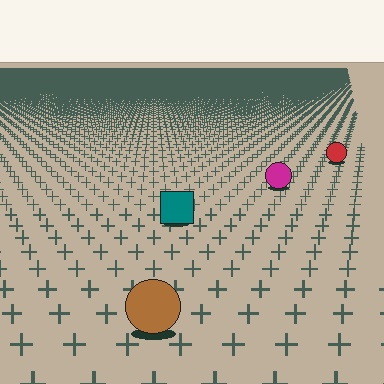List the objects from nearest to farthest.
From nearest to farthest: the brown circle, the teal square, the magenta circle, the red circle.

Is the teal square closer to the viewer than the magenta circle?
Yes. The teal square is closer — you can tell from the texture gradient: the ground texture is coarser near it.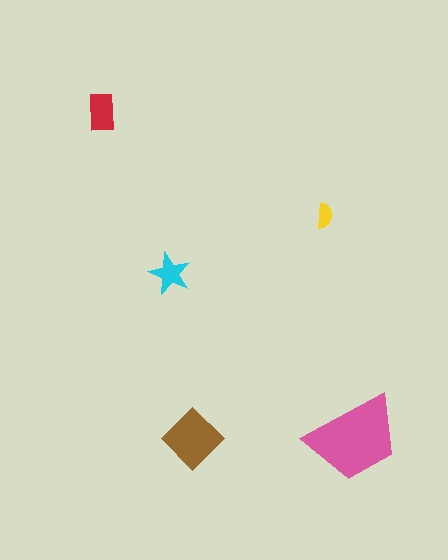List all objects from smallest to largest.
The yellow semicircle, the cyan star, the red rectangle, the brown diamond, the pink trapezoid.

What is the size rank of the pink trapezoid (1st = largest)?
1st.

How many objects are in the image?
There are 5 objects in the image.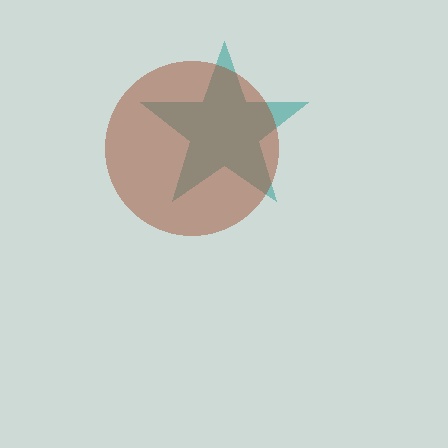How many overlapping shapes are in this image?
There are 2 overlapping shapes in the image.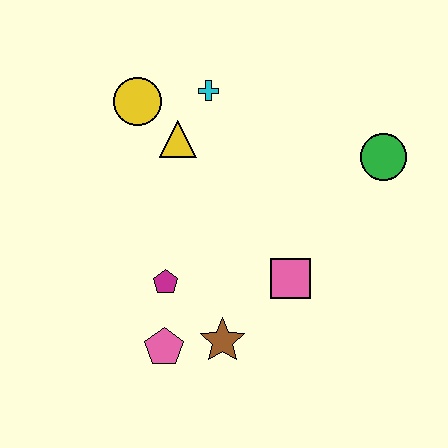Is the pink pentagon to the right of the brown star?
No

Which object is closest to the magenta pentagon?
The pink pentagon is closest to the magenta pentagon.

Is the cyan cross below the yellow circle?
No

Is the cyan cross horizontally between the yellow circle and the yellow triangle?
No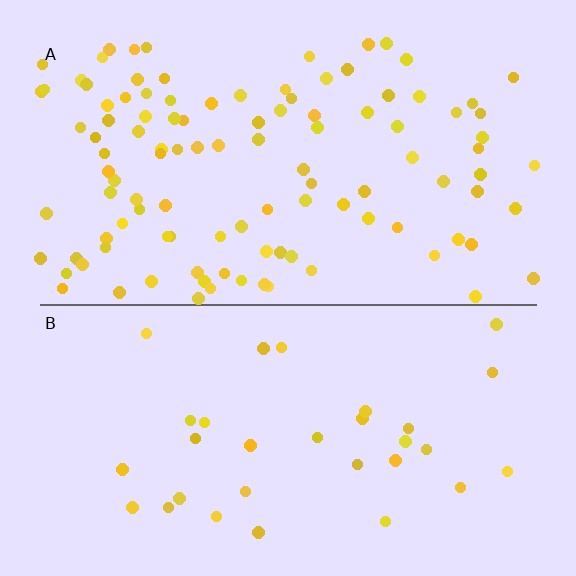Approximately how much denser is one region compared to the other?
Approximately 3.4× — region A over region B.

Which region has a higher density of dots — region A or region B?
A (the top).